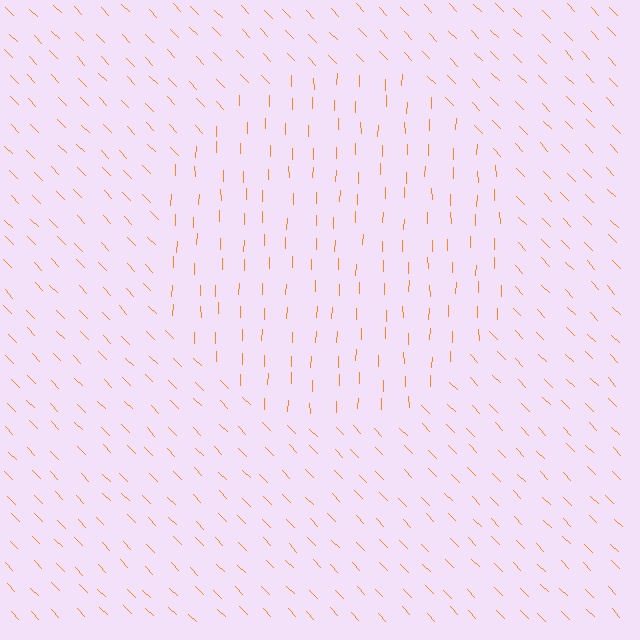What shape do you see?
I see a circle.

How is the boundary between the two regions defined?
The boundary is defined purely by a change in line orientation (approximately 45 degrees difference). All lines are the same color and thickness.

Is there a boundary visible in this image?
Yes, there is a texture boundary formed by a change in line orientation.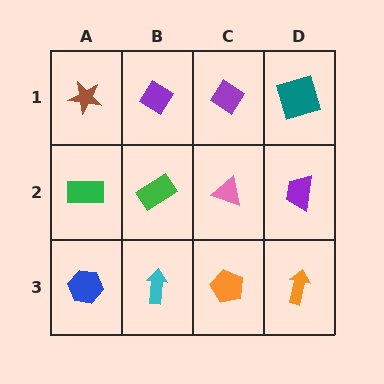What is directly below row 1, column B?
A green rectangle.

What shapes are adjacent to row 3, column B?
A green rectangle (row 2, column B), a blue hexagon (row 3, column A), an orange pentagon (row 3, column C).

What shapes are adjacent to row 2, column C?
A purple diamond (row 1, column C), an orange pentagon (row 3, column C), a green rectangle (row 2, column B), a purple trapezoid (row 2, column D).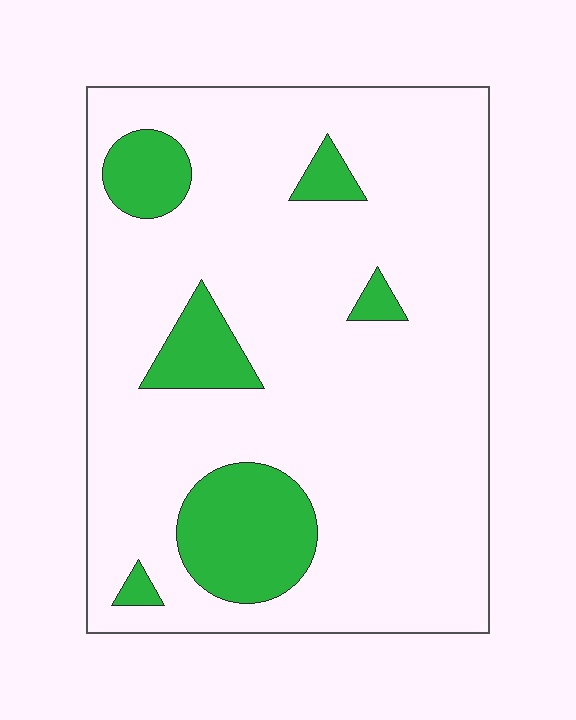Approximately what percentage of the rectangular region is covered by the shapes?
Approximately 15%.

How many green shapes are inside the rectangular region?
6.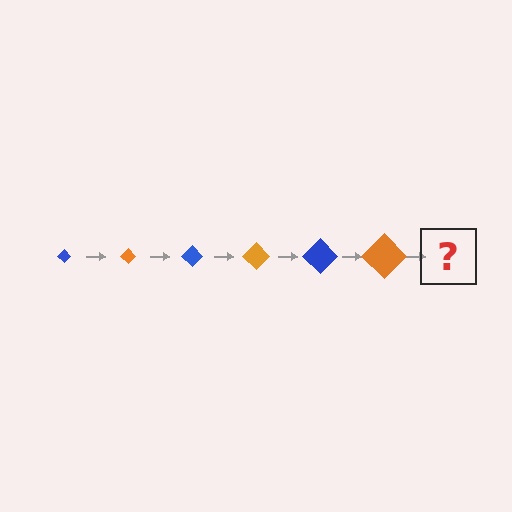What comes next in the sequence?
The next element should be a blue diamond, larger than the previous one.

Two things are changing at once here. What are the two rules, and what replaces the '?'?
The two rules are that the diamond grows larger each step and the color cycles through blue and orange. The '?' should be a blue diamond, larger than the previous one.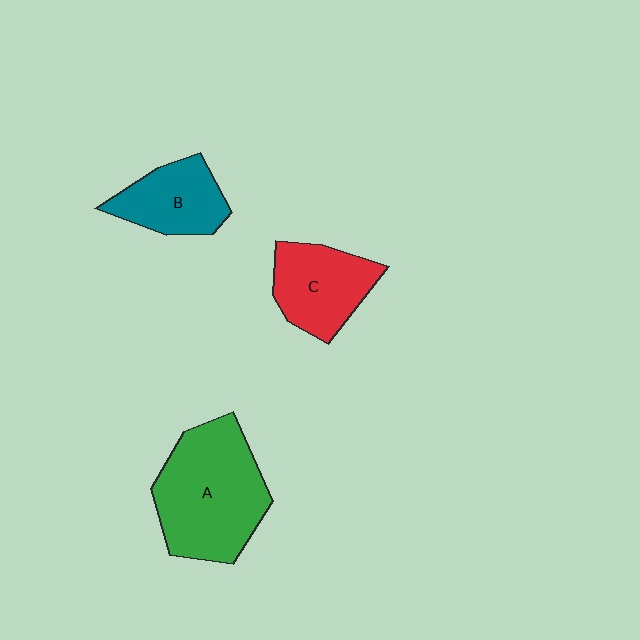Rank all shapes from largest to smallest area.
From largest to smallest: A (green), C (red), B (teal).